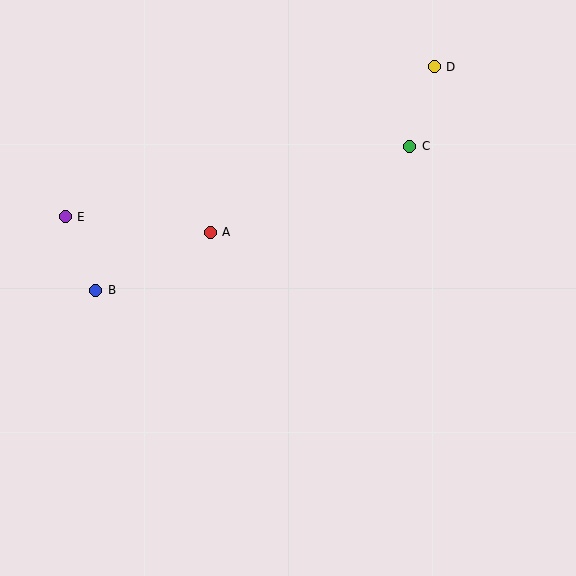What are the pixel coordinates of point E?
Point E is at (65, 217).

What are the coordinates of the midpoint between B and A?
The midpoint between B and A is at (153, 261).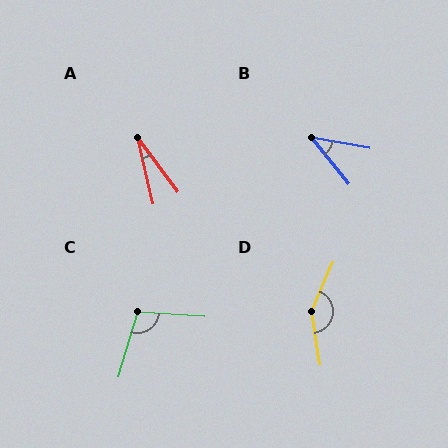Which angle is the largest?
D, at approximately 148 degrees.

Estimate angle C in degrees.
Approximately 103 degrees.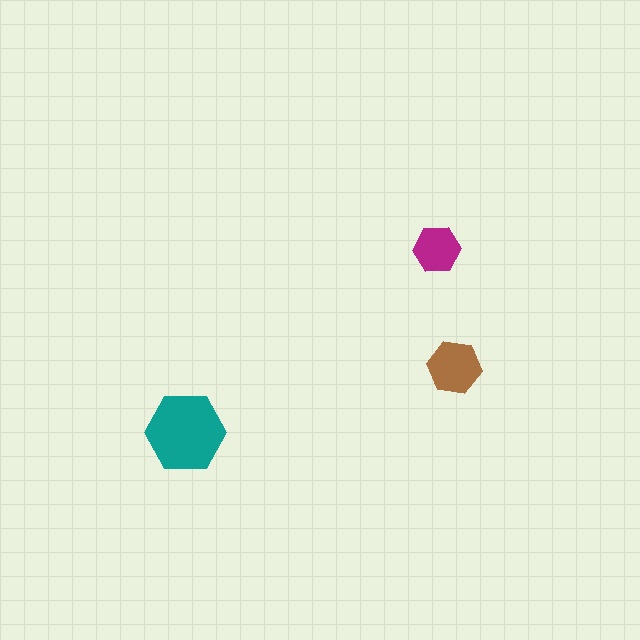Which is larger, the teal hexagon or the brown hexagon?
The teal one.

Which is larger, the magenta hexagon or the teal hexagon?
The teal one.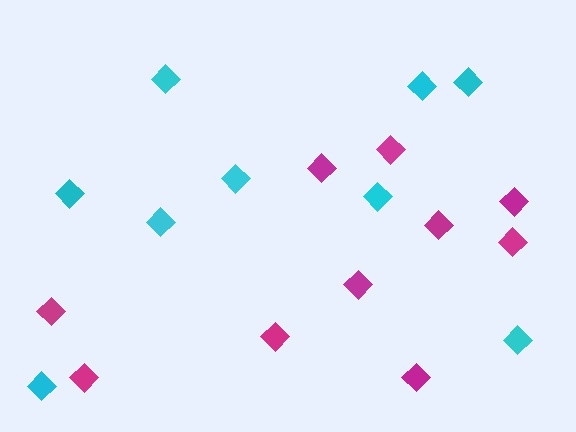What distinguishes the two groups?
There are 2 groups: one group of cyan diamonds (9) and one group of magenta diamonds (10).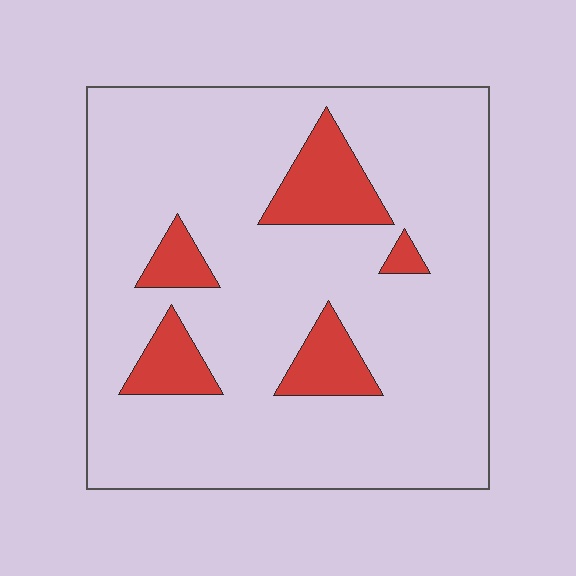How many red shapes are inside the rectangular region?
5.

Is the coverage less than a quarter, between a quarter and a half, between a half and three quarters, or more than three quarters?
Less than a quarter.